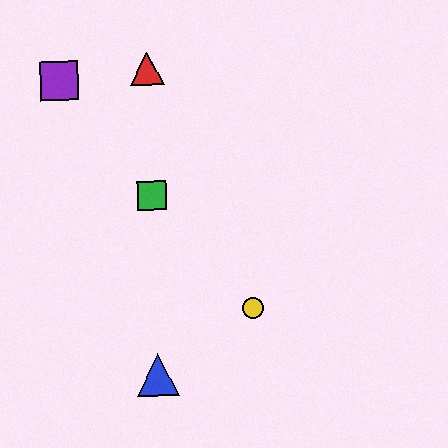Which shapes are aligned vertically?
The red triangle, the blue triangle, the green square are aligned vertically.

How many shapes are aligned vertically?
3 shapes (the red triangle, the blue triangle, the green square) are aligned vertically.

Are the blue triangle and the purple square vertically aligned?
No, the blue triangle is at x≈158 and the purple square is at x≈59.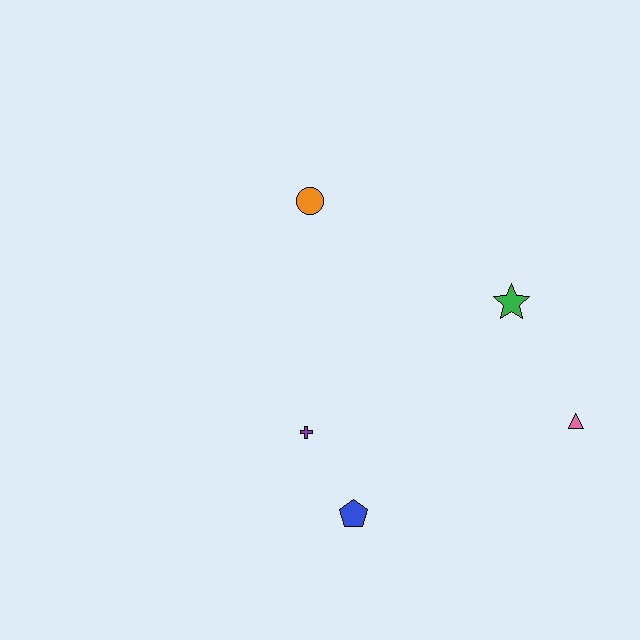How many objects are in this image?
There are 5 objects.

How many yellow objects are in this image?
There are no yellow objects.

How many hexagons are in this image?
There are no hexagons.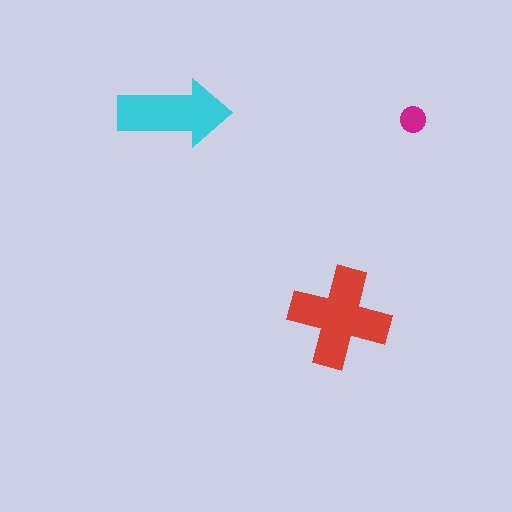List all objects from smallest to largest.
The magenta circle, the cyan arrow, the red cross.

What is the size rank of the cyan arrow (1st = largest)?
2nd.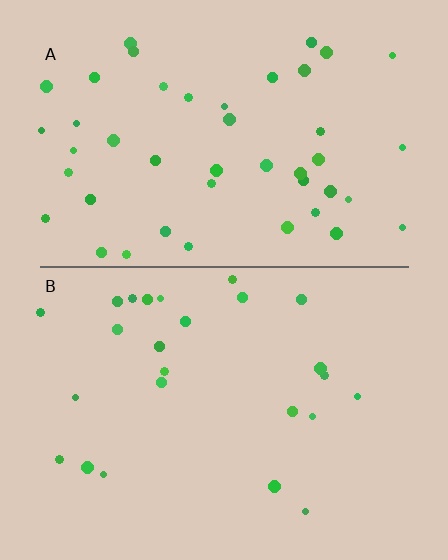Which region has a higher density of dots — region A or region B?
A (the top).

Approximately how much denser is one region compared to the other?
Approximately 1.8× — region A over region B.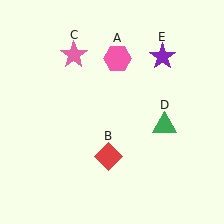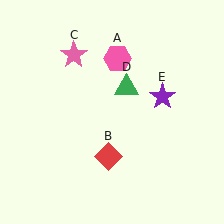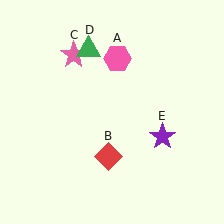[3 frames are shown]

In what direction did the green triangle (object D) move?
The green triangle (object D) moved up and to the left.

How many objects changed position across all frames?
2 objects changed position: green triangle (object D), purple star (object E).